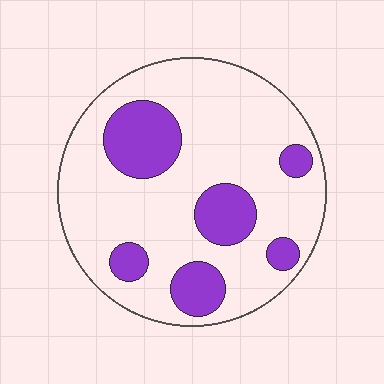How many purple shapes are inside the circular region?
6.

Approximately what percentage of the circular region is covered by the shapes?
Approximately 25%.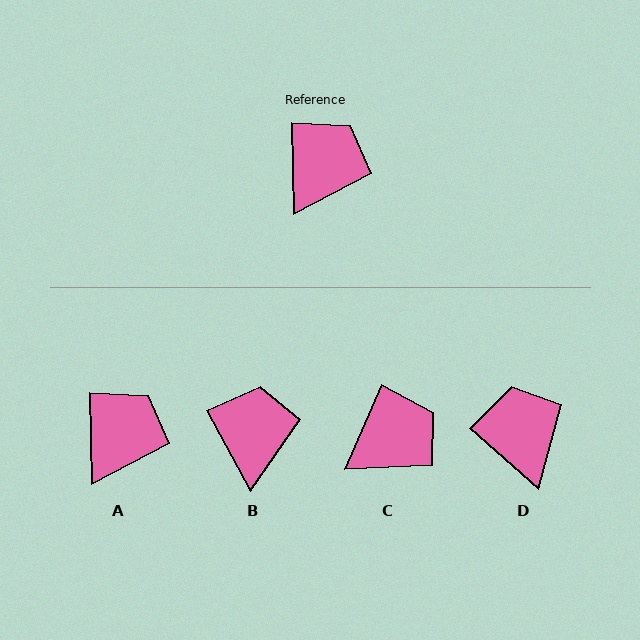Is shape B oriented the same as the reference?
No, it is off by about 27 degrees.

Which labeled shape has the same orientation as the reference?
A.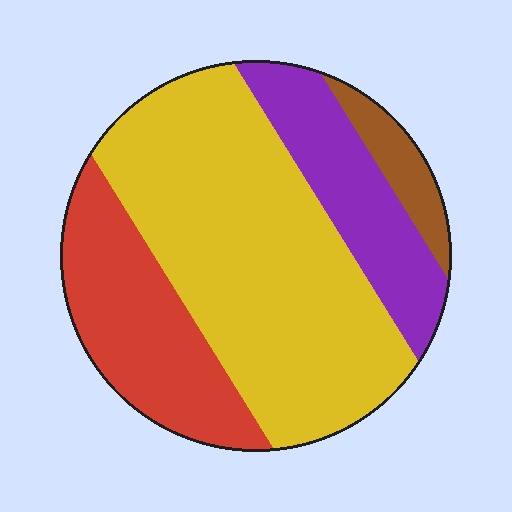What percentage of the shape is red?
Red takes up about one quarter (1/4) of the shape.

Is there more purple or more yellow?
Yellow.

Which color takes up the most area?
Yellow, at roughly 55%.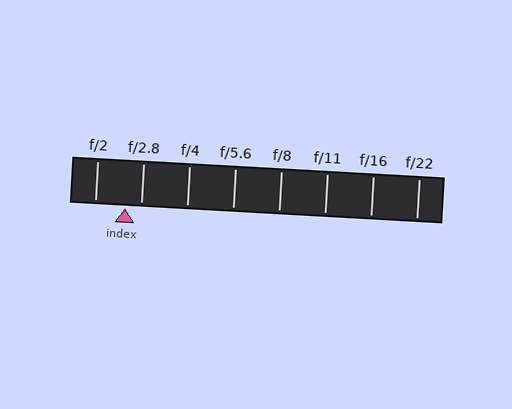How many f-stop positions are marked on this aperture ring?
There are 8 f-stop positions marked.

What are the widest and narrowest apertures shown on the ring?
The widest aperture shown is f/2 and the narrowest is f/22.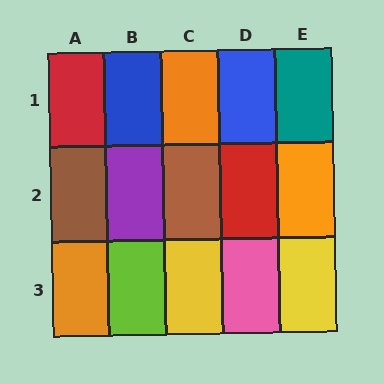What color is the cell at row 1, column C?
Orange.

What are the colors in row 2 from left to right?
Brown, purple, brown, red, orange.